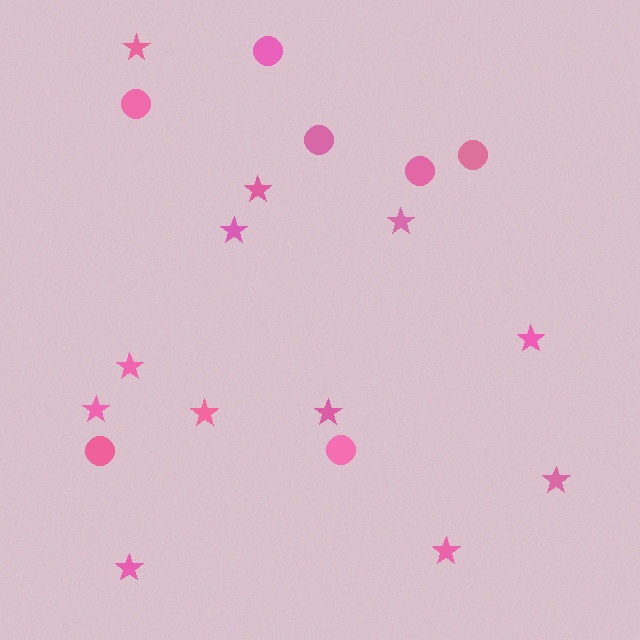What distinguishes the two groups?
There are 2 groups: one group of circles (7) and one group of stars (12).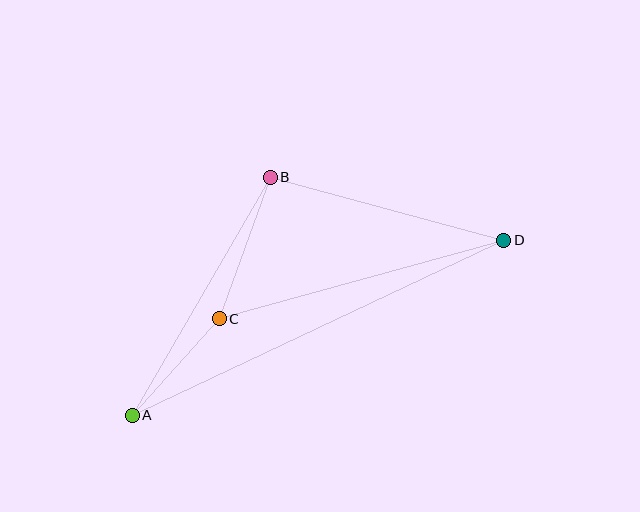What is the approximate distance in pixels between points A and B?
The distance between A and B is approximately 275 pixels.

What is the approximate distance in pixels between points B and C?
The distance between B and C is approximately 150 pixels.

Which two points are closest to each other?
Points A and C are closest to each other.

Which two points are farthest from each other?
Points A and D are farthest from each other.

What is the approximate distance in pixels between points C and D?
The distance between C and D is approximately 295 pixels.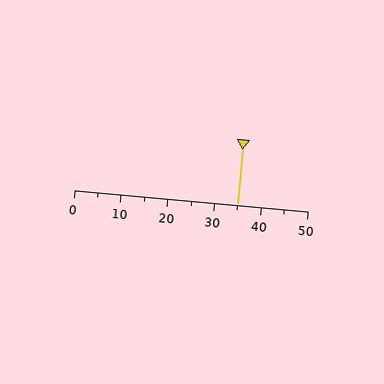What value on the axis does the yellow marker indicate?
The marker indicates approximately 35.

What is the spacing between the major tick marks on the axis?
The major ticks are spaced 10 apart.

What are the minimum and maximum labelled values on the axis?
The axis runs from 0 to 50.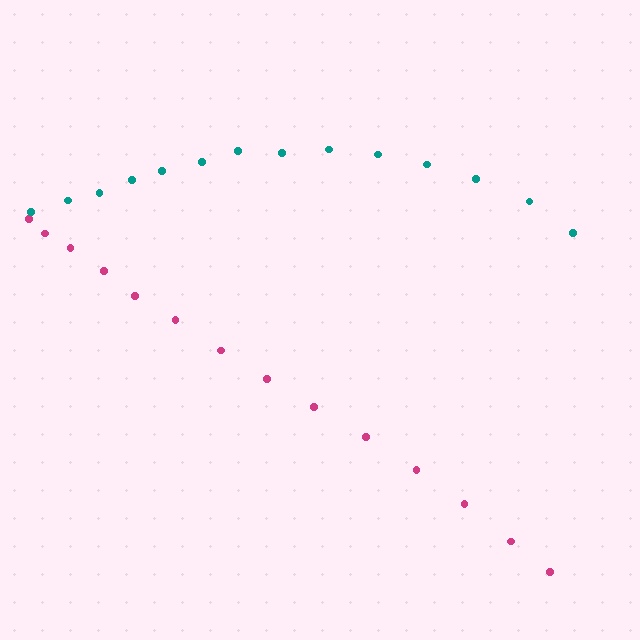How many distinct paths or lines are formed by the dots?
There are 2 distinct paths.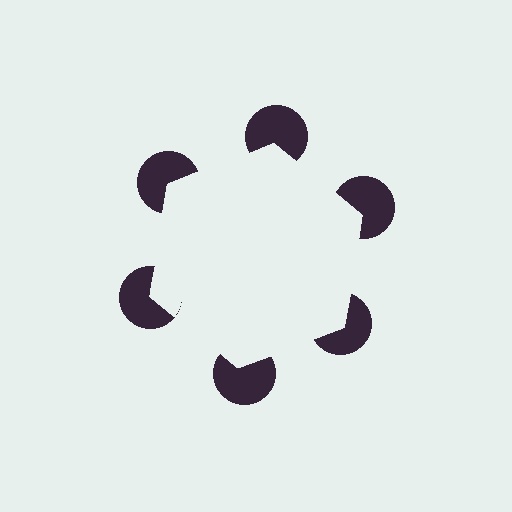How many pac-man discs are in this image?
There are 6 — one at each vertex of the illusory hexagon.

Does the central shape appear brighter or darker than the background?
It typically appears slightly brighter than the background, even though no actual brightness change is drawn.